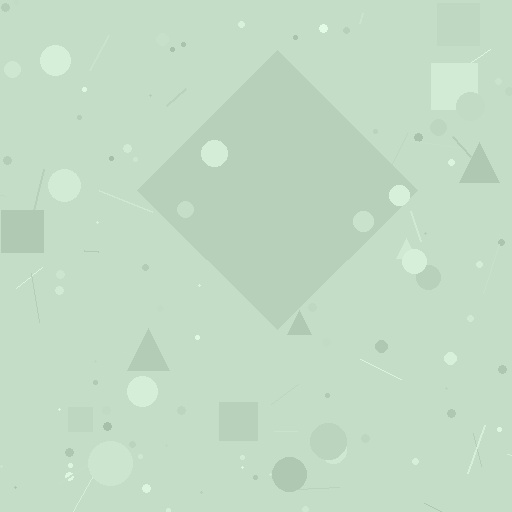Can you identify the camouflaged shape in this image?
The camouflaged shape is a diamond.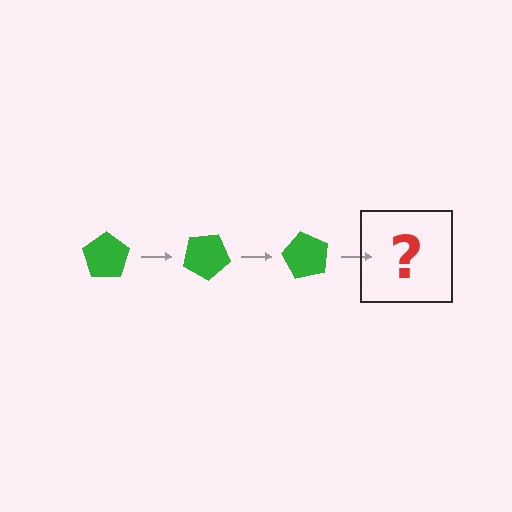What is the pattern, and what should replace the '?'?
The pattern is that the pentagon rotates 30 degrees each step. The '?' should be a green pentagon rotated 90 degrees.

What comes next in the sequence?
The next element should be a green pentagon rotated 90 degrees.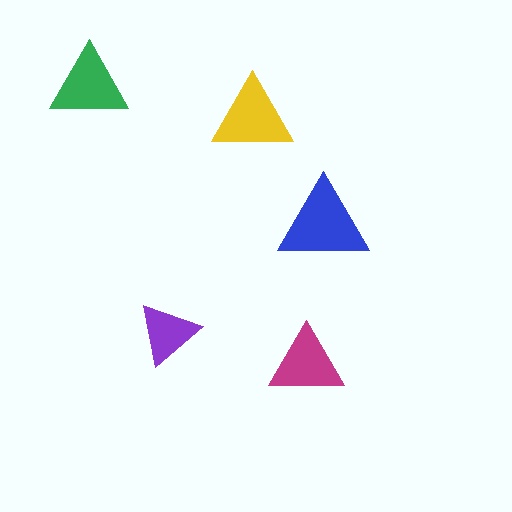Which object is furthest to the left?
The green triangle is leftmost.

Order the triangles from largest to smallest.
the blue one, the yellow one, the green one, the magenta one, the purple one.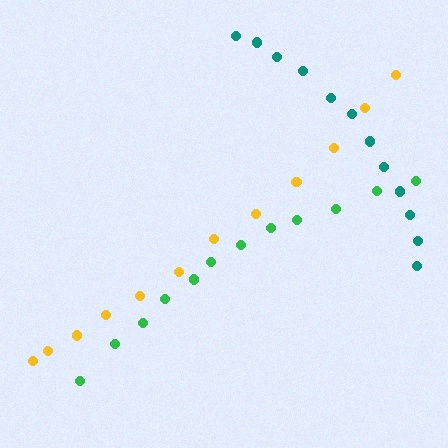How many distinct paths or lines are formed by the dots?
There are 3 distinct paths.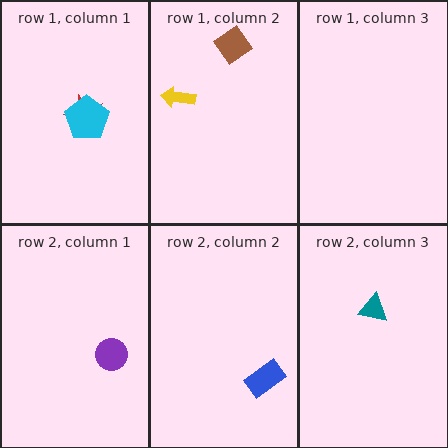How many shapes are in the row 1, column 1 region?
2.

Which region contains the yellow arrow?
The row 1, column 2 region.